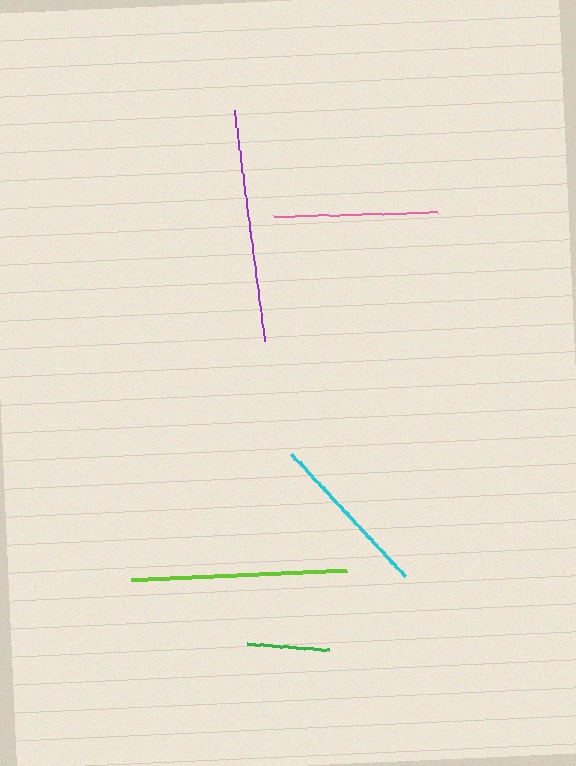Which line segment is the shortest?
The green line is the shortest at approximately 83 pixels.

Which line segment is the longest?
The purple line is the longest at approximately 233 pixels.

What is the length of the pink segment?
The pink segment is approximately 164 pixels long.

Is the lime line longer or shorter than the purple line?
The purple line is longer than the lime line.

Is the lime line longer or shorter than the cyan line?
The lime line is longer than the cyan line.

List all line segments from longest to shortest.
From longest to shortest: purple, lime, cyan, pink, green.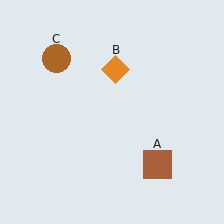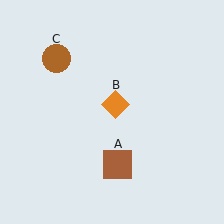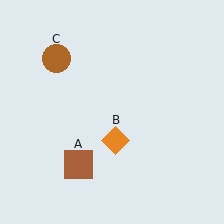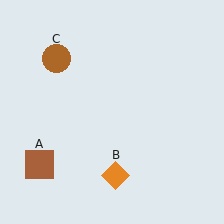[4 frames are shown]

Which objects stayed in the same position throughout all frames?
Brown circle (object C) remained stationary.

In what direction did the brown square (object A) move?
The brown square (object A) moved left.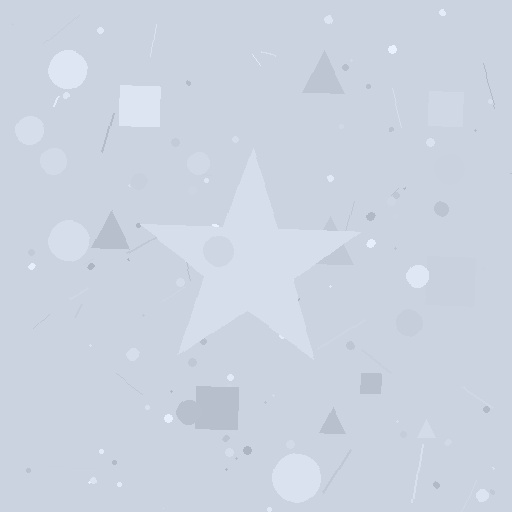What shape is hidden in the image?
A star is hidden in the image.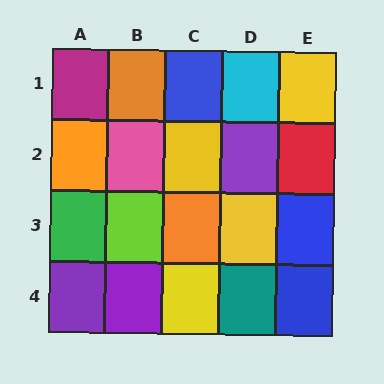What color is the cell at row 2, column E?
Red.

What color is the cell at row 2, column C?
Yellow.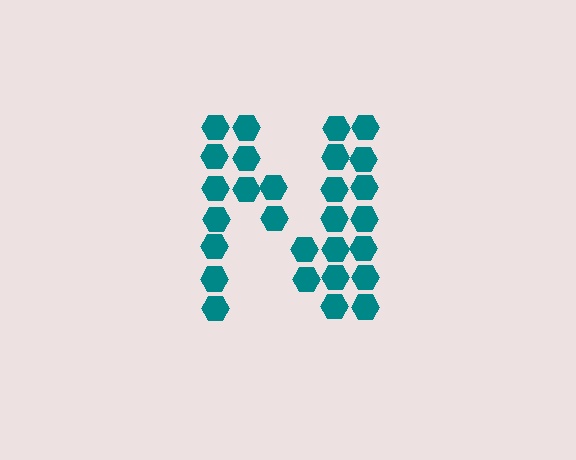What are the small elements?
The small elements are hexagons.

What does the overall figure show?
The overall figure shows the letter N.